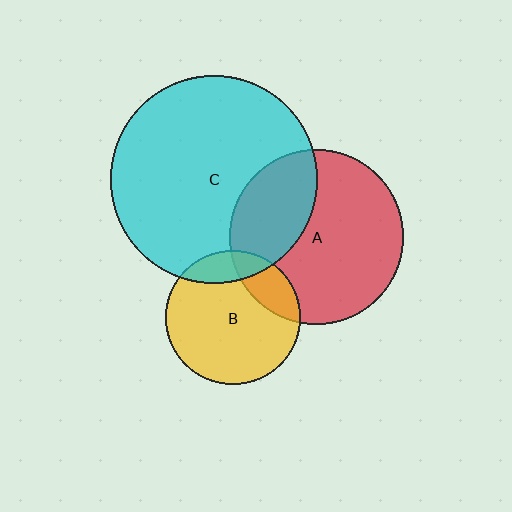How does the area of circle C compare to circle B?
Approximately 2.4 times.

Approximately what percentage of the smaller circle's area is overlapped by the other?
Approximately 15%.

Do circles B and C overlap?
Yes.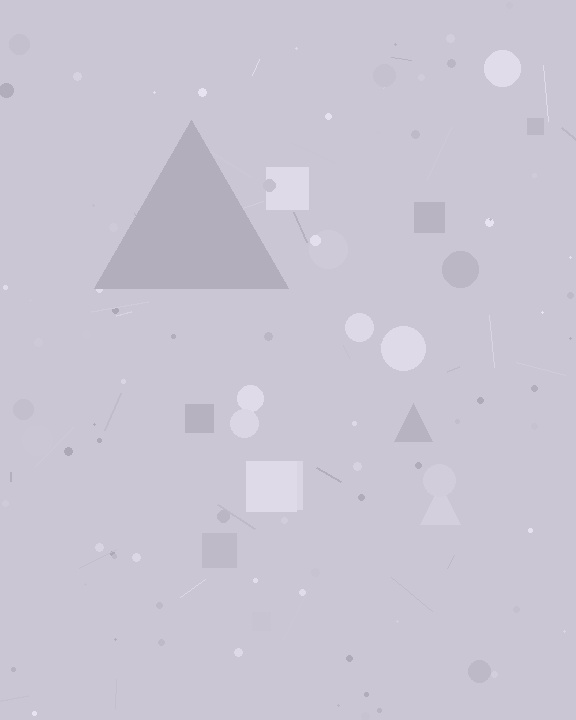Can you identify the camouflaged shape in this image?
The camouflaged shape is a triangle.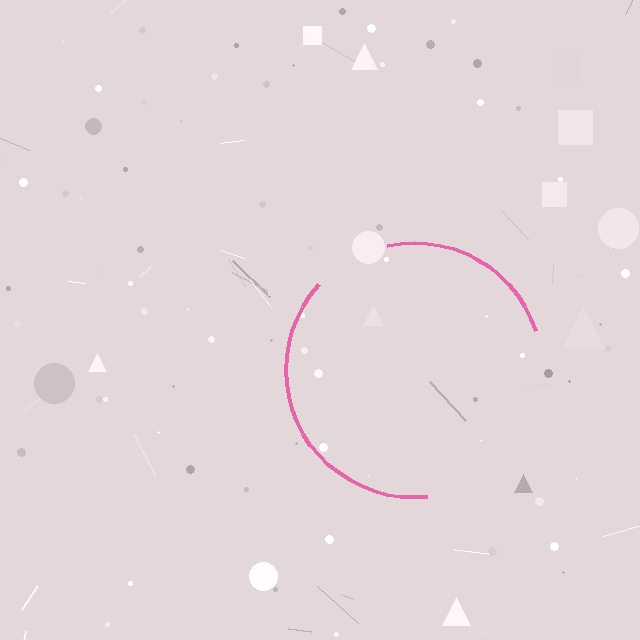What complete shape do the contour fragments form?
The contour fragments form a circle.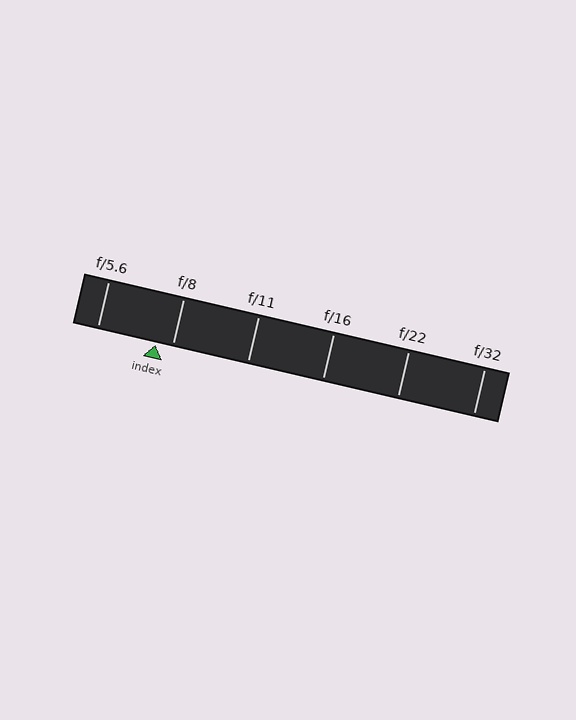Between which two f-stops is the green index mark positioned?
The index mark is between f/5.6 and f/8.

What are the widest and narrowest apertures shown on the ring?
The widest aperture shown is f/5.6 and the narrowest is f/32.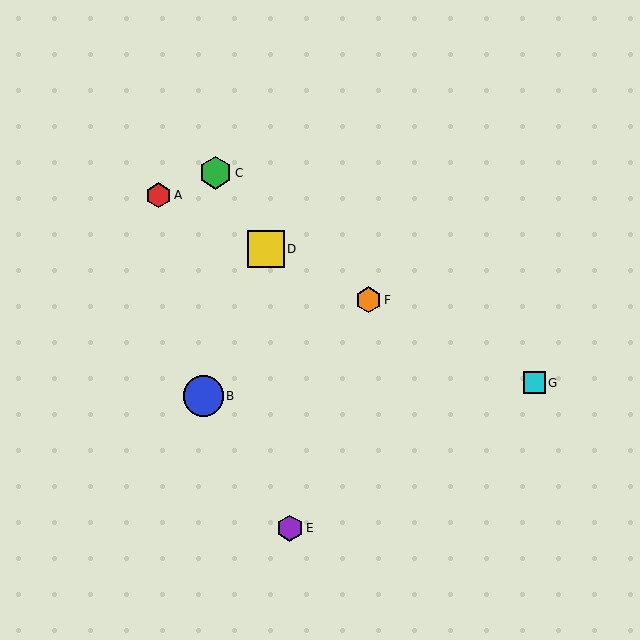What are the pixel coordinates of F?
Object F is at (368, 300).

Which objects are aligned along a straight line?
Objects A, D, F, G are aligned along a straight line.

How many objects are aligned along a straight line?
4 objects (A, D, F, G) are aligned along a straight line.